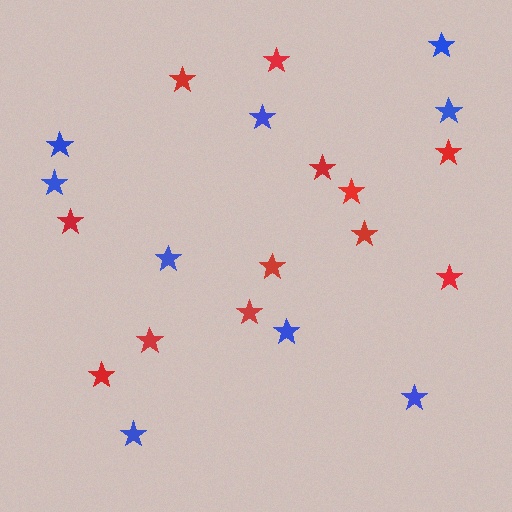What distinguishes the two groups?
There are 2 groups: one group of blue stars (9) and one group of red stars (12).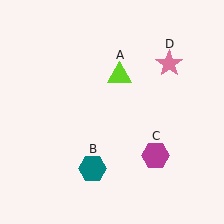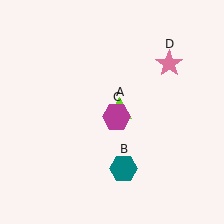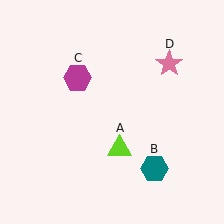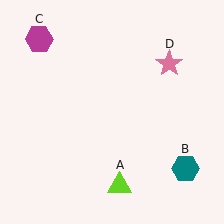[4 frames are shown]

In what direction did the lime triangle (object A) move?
The lime triangle (object A) moved down.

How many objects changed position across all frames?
3 objects changed position: lime triangle (object A), teal hexagon (object B), magenta hexagon (object C).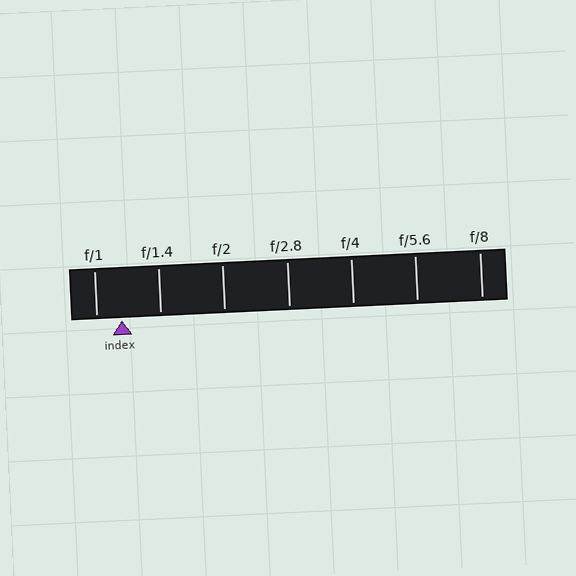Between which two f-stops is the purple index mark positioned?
The index mark is between f/1 and f/1.4.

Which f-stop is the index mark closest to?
The index mark is closest to f/1.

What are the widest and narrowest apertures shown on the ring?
The widest aperture shown is f/1 and the narrowest is f/8.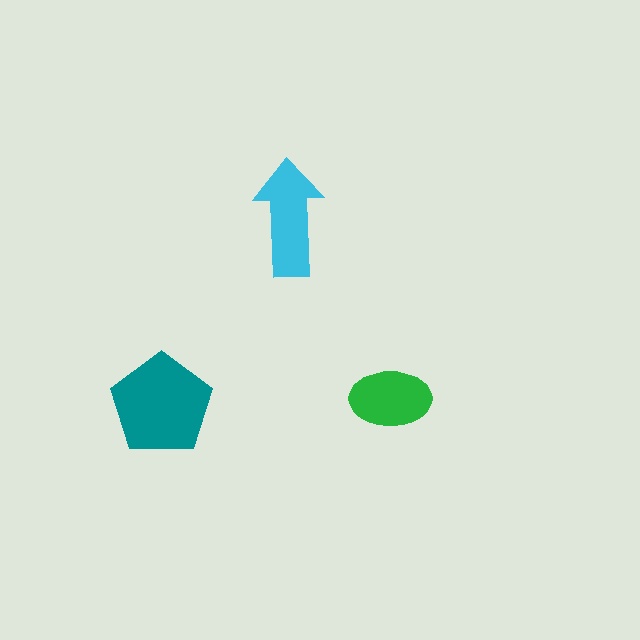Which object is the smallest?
The green ellipse.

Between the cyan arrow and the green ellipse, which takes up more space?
The cyan arrow.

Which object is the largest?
The teal pentagon.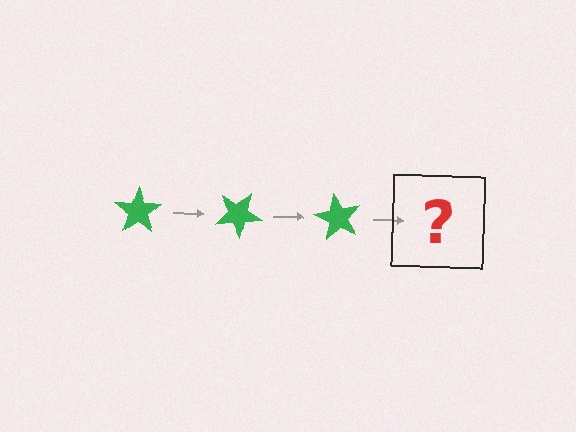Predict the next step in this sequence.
The next step is a green star rotated 90 degrees.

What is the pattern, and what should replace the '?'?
The pattern is that the star rotates 30 degrees each step. The '?' should be a green star rotated 90 degrees.